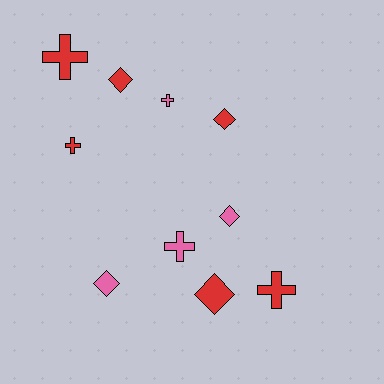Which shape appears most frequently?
Diamond, with 5 objects.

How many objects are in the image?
There are 10 objects.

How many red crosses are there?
There are 3 red crosses.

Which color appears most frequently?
Red, with 6 objects.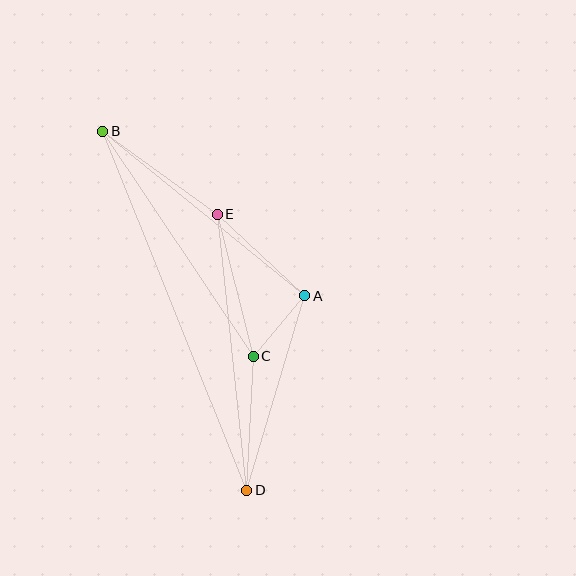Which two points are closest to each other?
Points A and C are closest to each other.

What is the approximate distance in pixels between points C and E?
The distance between C and E is approximately 146 pixels.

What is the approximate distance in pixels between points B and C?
The distance between B and C is approximately 271 pixels.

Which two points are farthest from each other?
Points B and D are farthest from each other.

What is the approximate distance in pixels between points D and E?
The distance between D and E is approximately 278 pixels.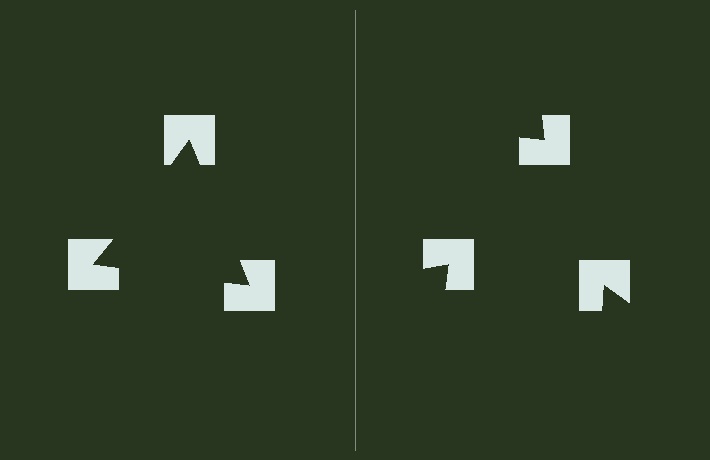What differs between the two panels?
The notched squares are positioned identically on both sides; only the wedge orientations differ. On the left they align to a triangle; on the right they are misaligned.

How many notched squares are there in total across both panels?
6 — 3 on each side.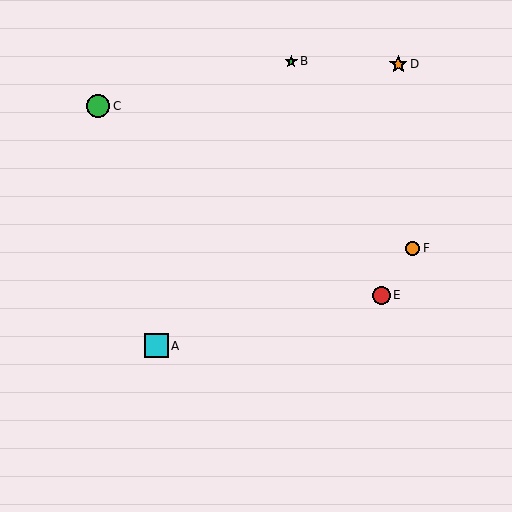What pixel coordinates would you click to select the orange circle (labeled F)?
Click at (412, 248) to select the orange circle F.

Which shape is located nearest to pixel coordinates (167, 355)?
The cyan square (labeled A) at (156, 346) is nearest to that location.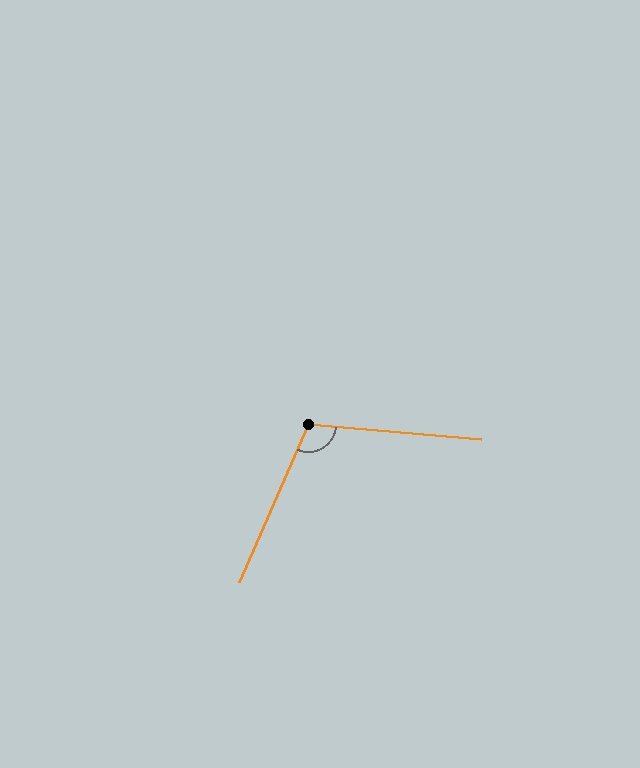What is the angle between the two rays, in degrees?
Approximately 108 degrees.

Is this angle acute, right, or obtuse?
It is obtuse.